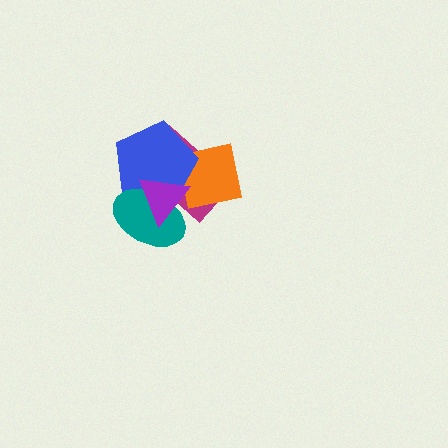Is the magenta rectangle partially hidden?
Yes, it is partially covered by another shape.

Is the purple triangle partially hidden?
No, no other shape covers it.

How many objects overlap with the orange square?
3 objects overlap with the orange square.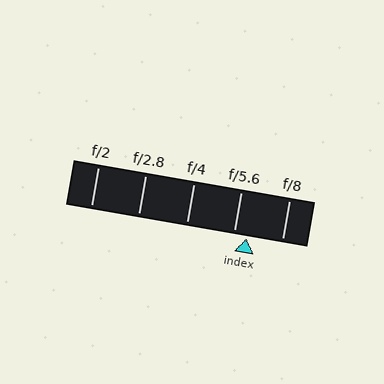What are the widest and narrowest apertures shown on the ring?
The widest aperture shown is f/2 and the narrowest is f/8.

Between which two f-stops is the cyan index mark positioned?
The index mark is between f/5.6 and f/8.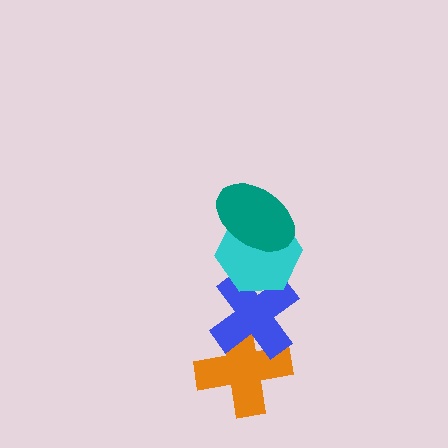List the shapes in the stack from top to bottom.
From top to bottom: the teal ellipse, the cyan hexagon, the blue cross, the orange cross.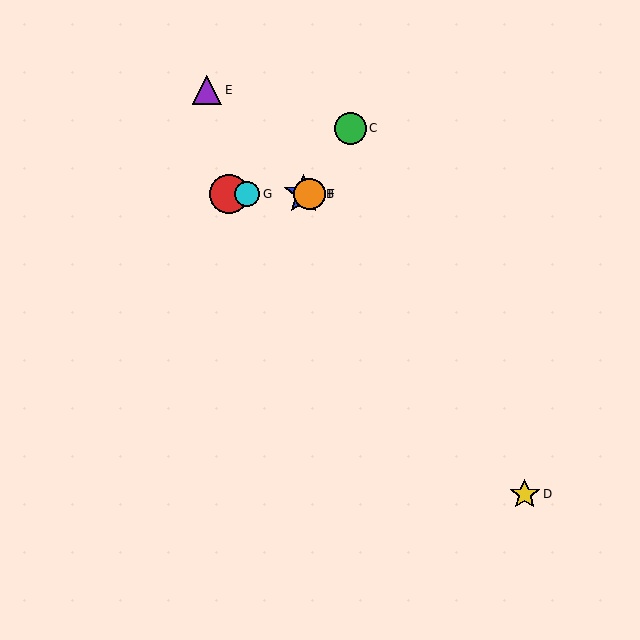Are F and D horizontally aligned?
No, F is at y≈194 and D is at y≈494.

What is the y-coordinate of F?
Object F is at y≈194.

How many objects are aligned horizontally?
4 objects (A, B, F, G) are aligned horizontally.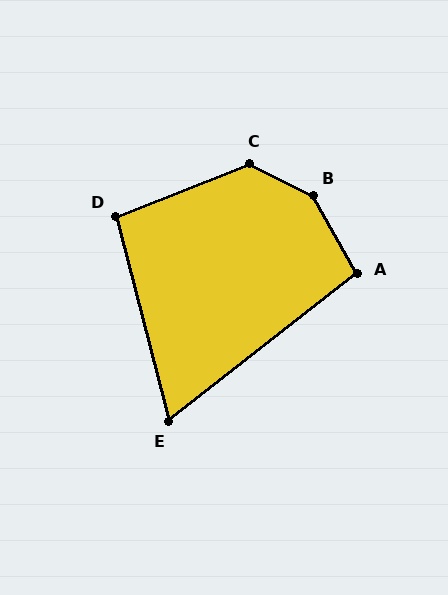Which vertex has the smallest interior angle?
E, at approximately 67 degrees.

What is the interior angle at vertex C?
Approximately 133 degrees (obtuse).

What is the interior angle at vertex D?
Approximately 97 degrees (obtuse).